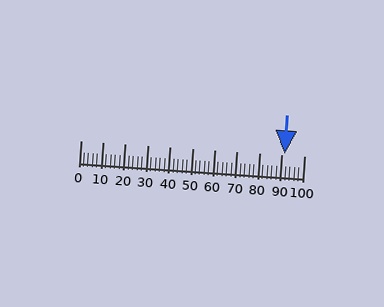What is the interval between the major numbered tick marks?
The major tick marks are spaced 10 units apart.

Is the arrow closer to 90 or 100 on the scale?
The arrow is closer to 90.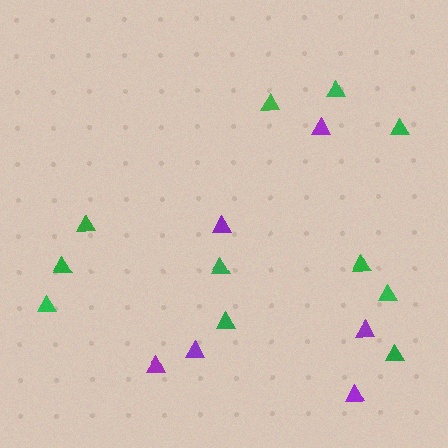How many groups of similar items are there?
There are 2 groups: one group of purple triangles (6) and one group of green triangles (11).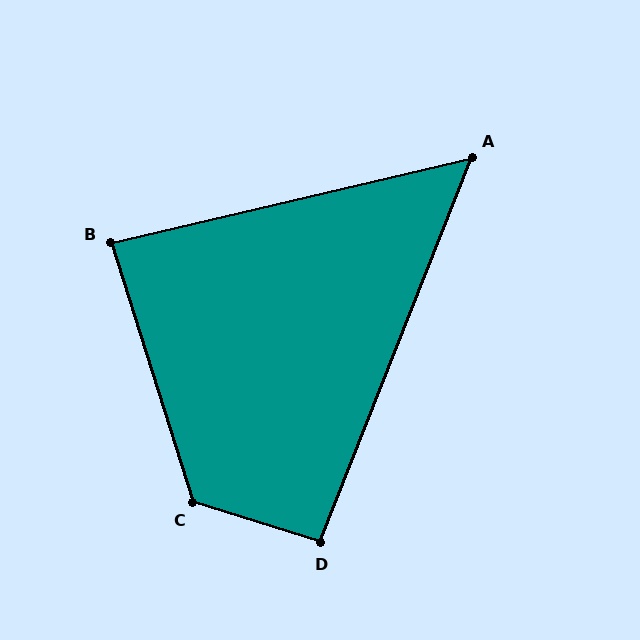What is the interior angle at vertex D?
Approximately 94 degrees (approximately right).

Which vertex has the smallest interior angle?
A, at approximately 55 degrees.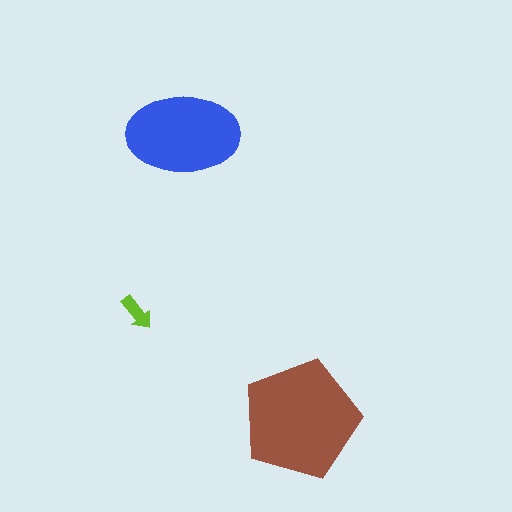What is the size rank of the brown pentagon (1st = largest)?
1st.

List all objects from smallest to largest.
The lime arrow, the blue ellipse, the brown pentagon.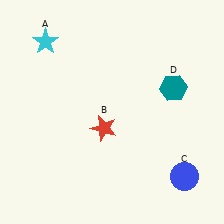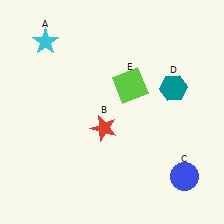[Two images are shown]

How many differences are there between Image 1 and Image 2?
There is 1 difference between the two images.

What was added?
A lime square (E) was added in Image 2.